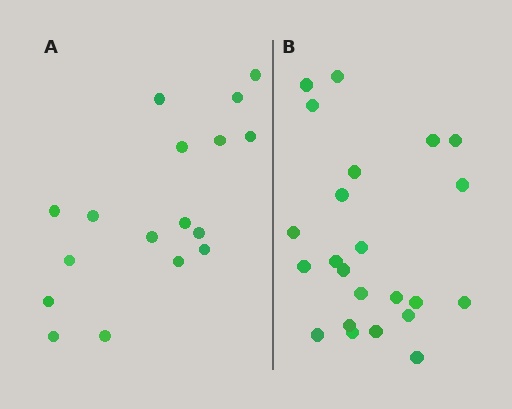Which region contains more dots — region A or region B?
Region B (the right region) has more dots.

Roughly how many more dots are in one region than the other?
Region B has about 6 more dots than region A.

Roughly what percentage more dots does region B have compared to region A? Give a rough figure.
About 35% more.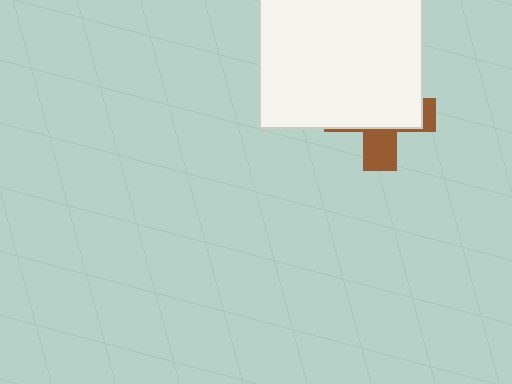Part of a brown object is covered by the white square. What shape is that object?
It is a cross.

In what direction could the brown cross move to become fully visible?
The brown cross could move down. That would shift it out from behind the white square entirely.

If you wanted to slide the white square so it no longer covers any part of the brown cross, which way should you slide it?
Slide it up — that is the most direct way to separate the two shapes.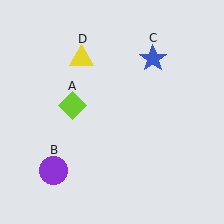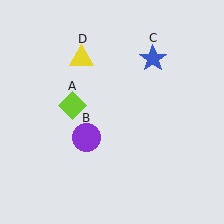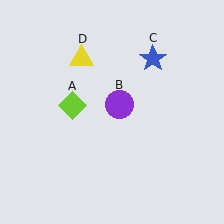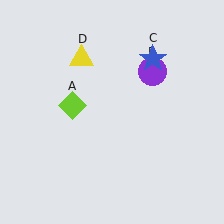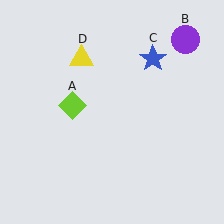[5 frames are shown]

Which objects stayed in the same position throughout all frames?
Lime diamond (object A) and blue star (object C) and yellow triangle (object D) remained stationary.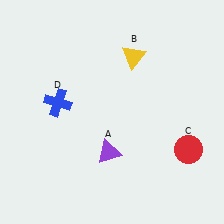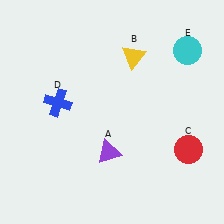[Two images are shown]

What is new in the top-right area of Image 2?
A cyan circle (E) was added in the top-right area of Image 2.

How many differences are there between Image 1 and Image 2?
There is 1 difference between the two images.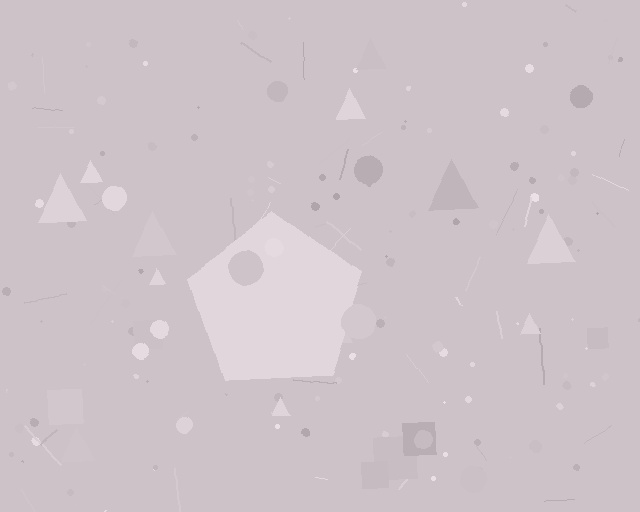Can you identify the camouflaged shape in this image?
The camouflaged shape is a pentagon.